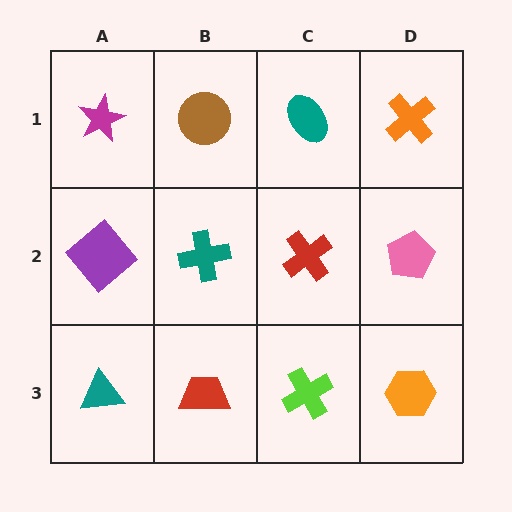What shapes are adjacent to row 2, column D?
An orange cross (row 1, column D), an orange hexagon (row 3, column D), a red cross (row 2, column C).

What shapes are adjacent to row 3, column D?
A pink pentagon (row 2, column D), a lime cross (row 3, column C).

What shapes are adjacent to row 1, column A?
A purple diamond (row 2, column A), a brown circle (row 1, column B).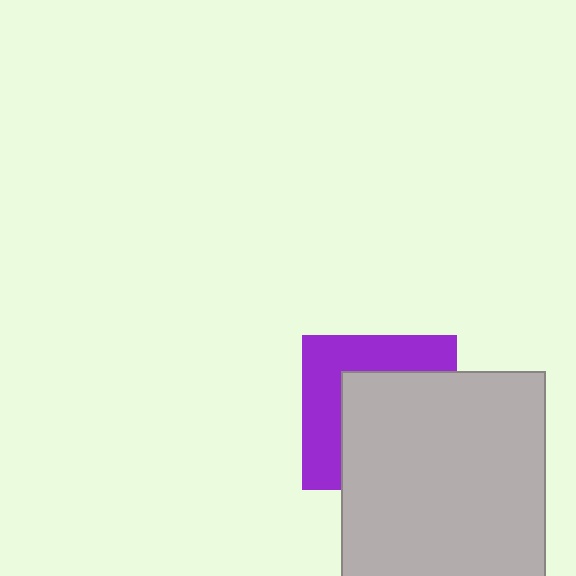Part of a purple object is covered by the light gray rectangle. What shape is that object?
It is a square.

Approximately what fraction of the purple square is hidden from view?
Roughly 57% of the purple square is hidden behind the light gray rectangle.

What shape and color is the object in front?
The object in front is a light gray rectangle.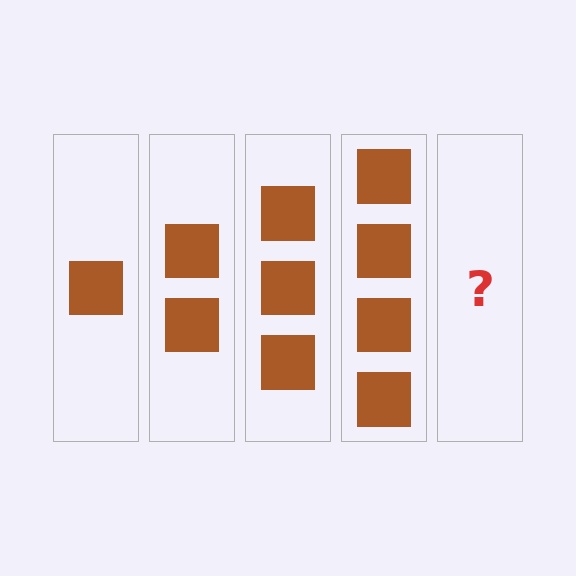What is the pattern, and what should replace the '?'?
The pattern is that each step adds one more square. The '?' should be 5 squares.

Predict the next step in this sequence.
The next step is 5 squares.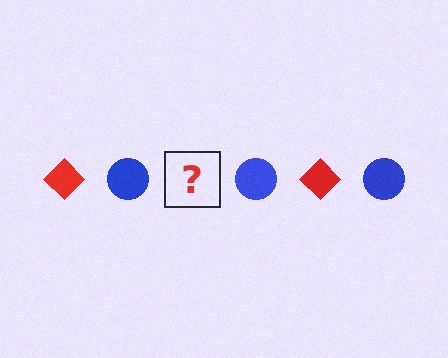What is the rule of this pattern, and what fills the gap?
The rule is that the pattern alternates between red diamond and blue circle. The gap should be filled with a red diamond.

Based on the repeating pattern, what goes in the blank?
The blank should be a red diamond.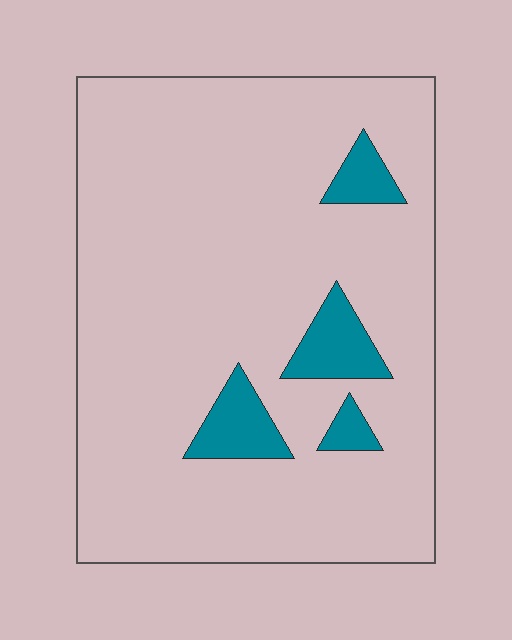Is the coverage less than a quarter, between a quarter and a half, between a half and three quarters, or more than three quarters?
Less than a quarter.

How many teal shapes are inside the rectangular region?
4.